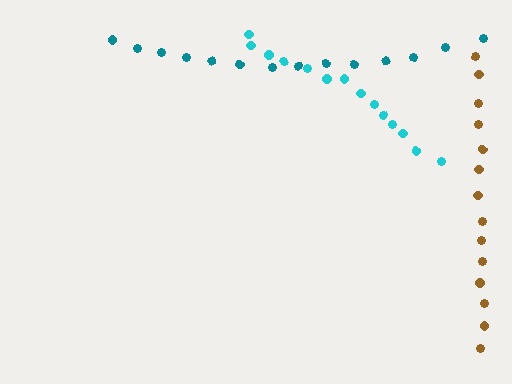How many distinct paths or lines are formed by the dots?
There are 3 distinct paths.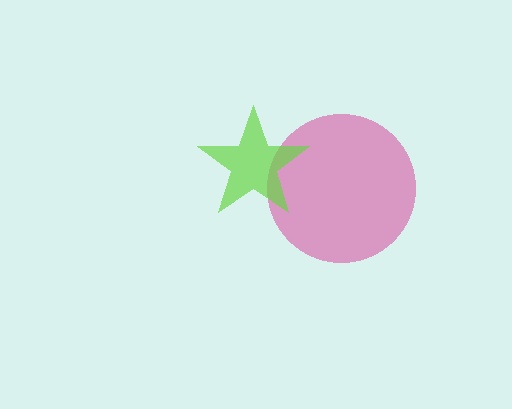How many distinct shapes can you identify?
There are 2 distinct shapes: a pink circle, a lime star.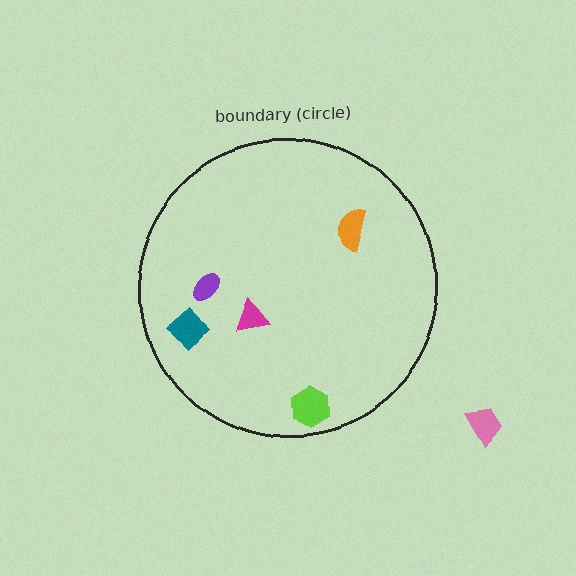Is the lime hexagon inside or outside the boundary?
Inside.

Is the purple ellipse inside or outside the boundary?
Inside.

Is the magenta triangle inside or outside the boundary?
Inside.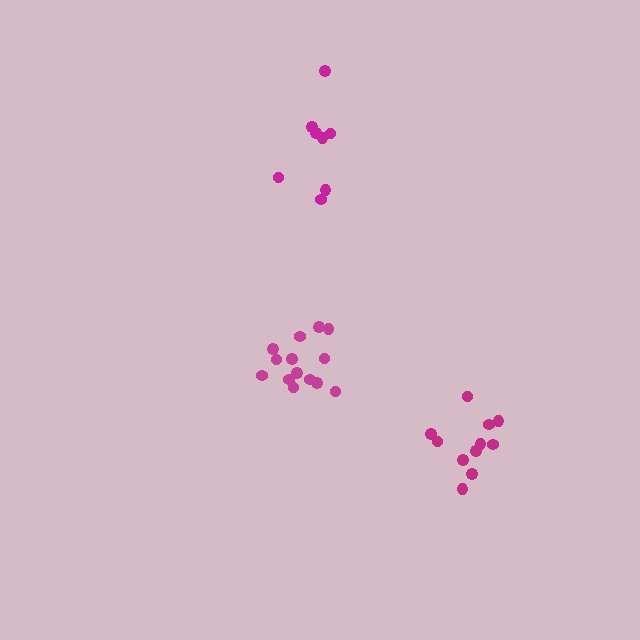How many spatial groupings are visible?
There are 3 spatial groupings.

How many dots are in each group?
Group 1: 14 dots, Group 2: 8 dots, Group 3: 11 dots (33 total).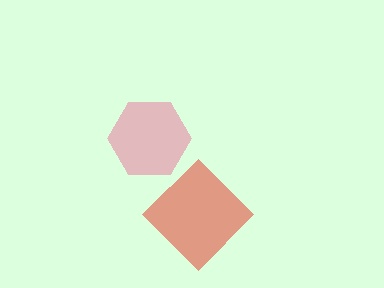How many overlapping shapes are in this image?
There are 2 overlapping shapes in the image.